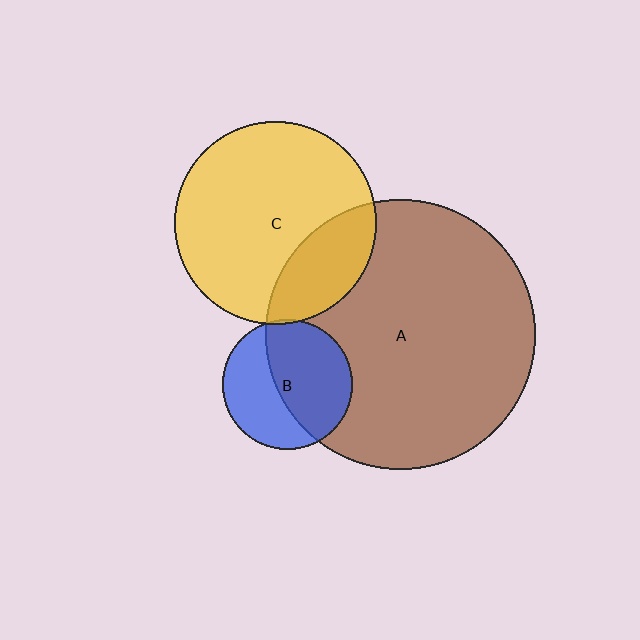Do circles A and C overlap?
Yes.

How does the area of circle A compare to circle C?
Approximately 1.8 times.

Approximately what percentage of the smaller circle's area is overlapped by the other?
Approximately 25%.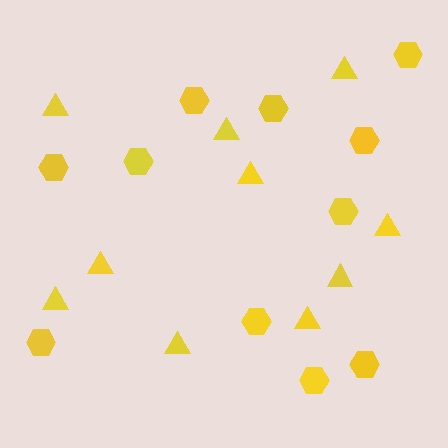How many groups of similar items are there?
There are 2 groups: one group of triangles (10) and one group of hexagons (11).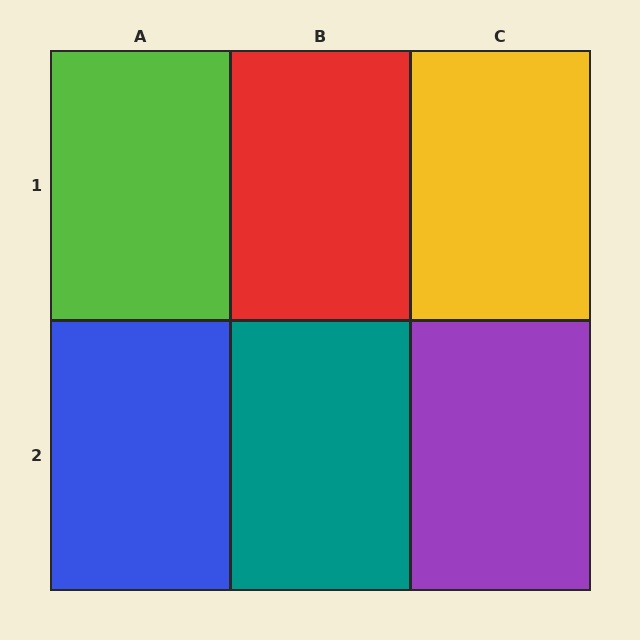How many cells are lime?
1 cell is lime.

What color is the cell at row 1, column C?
Yellow.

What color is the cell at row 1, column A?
Lime.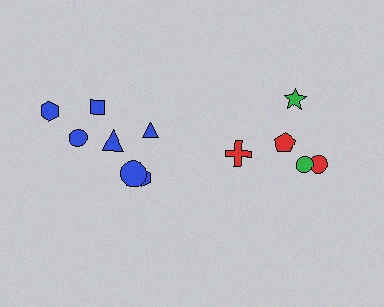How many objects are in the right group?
There are 5 objects.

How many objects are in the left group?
There are 7 objects.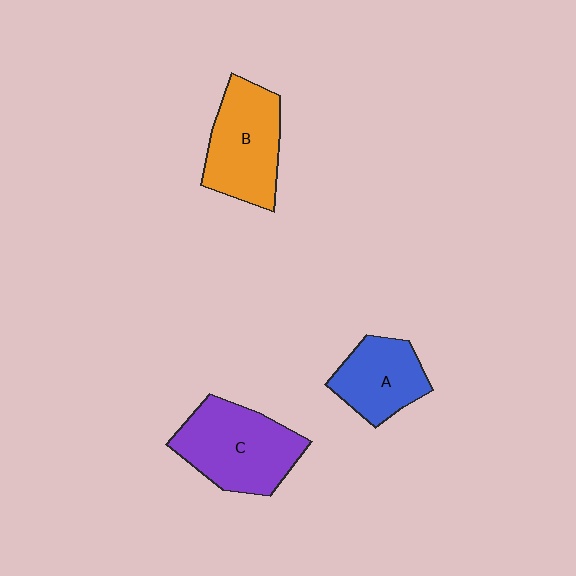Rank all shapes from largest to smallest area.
From largest to smallest: C (purple), B (orange), A (blue).